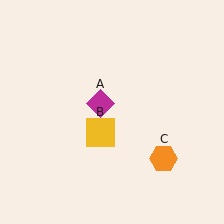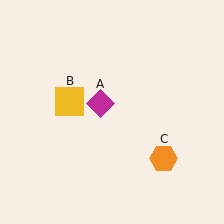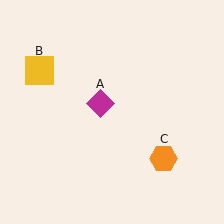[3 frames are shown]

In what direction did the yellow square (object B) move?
The yellow square (object B) moved up and to the left.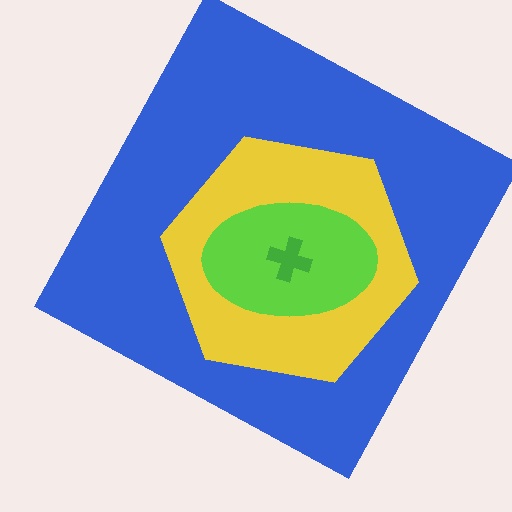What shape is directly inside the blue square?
The yellow hexagon.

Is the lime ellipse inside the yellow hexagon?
Yes.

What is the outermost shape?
The blue square.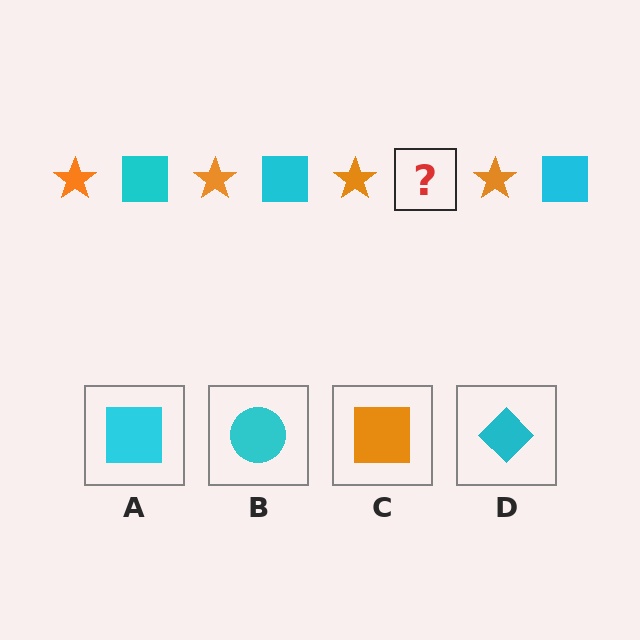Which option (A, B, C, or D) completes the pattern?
A.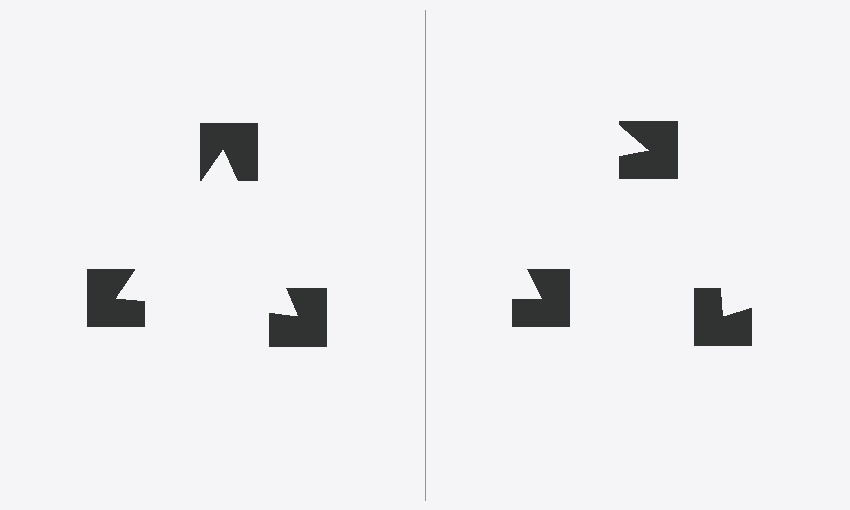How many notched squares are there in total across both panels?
6 — 3 on each side.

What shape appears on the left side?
An illusory triangle.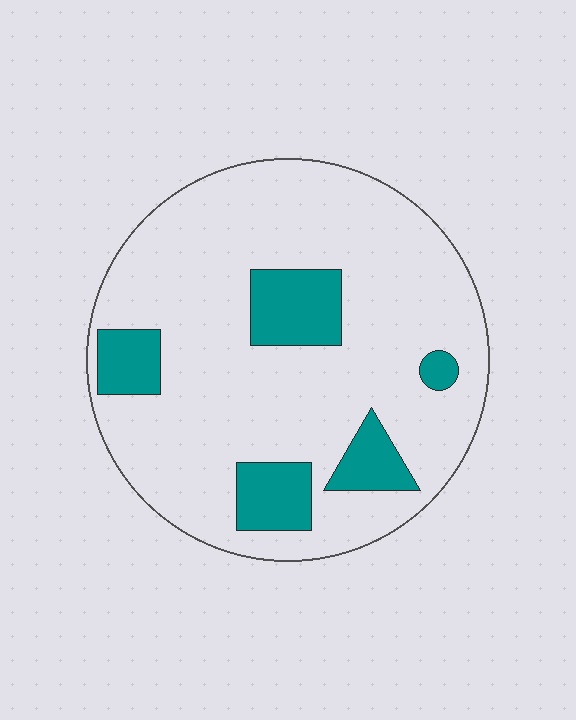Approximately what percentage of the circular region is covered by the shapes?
Approximately 15%.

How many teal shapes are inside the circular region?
5.